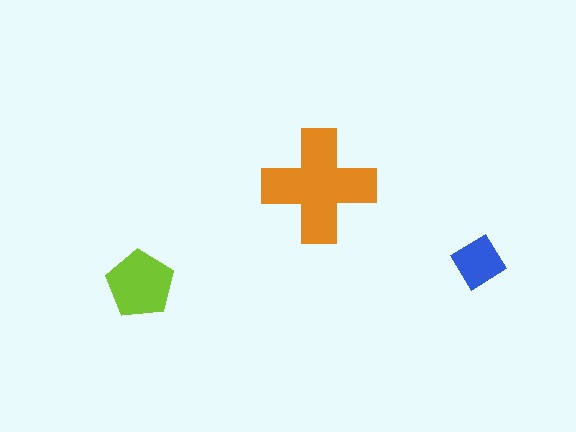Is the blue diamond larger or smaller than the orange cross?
Smaller.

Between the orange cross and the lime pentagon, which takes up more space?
The orange cross.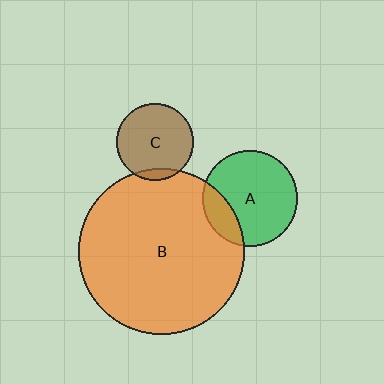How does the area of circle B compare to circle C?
Approximately 4.6 times.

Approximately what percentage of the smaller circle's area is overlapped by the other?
Approximately 20%.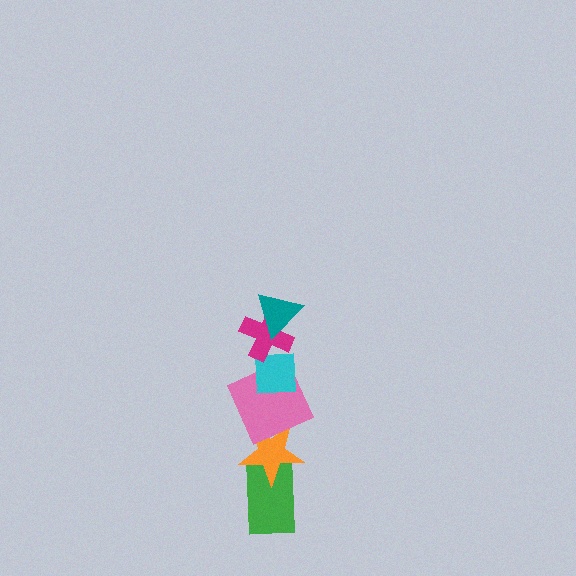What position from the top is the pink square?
The pink square is 4th from the top.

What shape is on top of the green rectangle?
The orange star is on top of the green rectangle.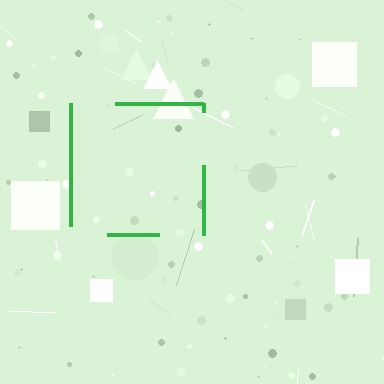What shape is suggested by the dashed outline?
The dashed outline suggests a square.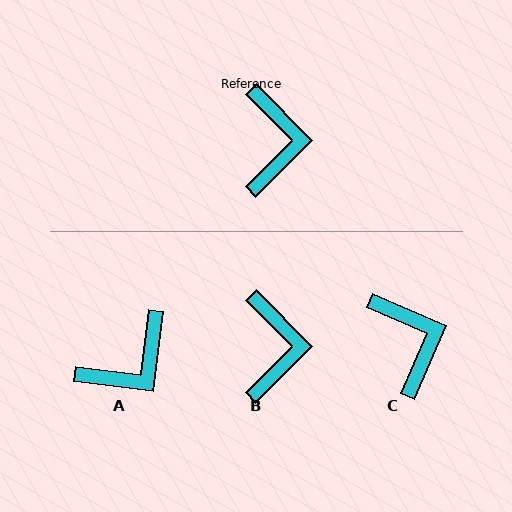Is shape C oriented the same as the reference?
No, it is off by about 22 degrees.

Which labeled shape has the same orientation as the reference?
B.